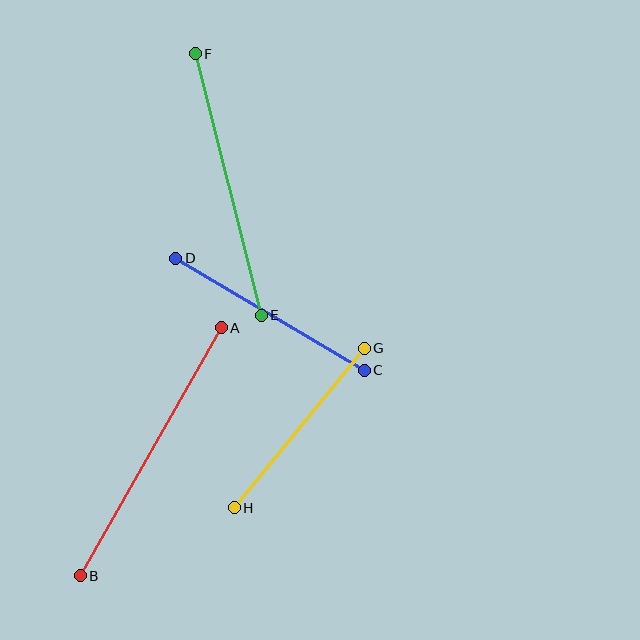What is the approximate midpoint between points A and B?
The midpoint is at approximately (151, 452) pixels.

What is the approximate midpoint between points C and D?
The midpoint is at approximately (270, 314) pixels.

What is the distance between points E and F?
The distance is approximately 270 pixels.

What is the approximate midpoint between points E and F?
The midpoint is at approximately (228, 184) pixels.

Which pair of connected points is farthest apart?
Points A and B are farthest apart.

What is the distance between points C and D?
The distance is approximately 219 pixels.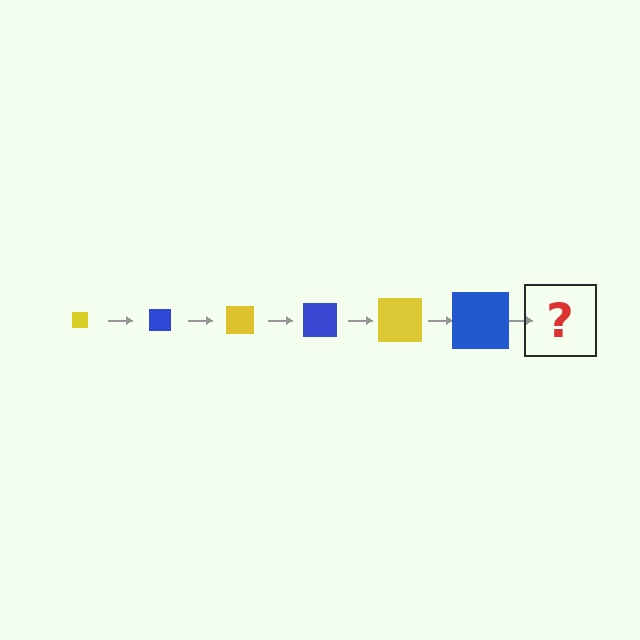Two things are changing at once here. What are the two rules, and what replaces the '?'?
The two rules are that the square grows larger each step and the color cycles through yellow and blue. The '?' should be a yellow square, larger than the previous one.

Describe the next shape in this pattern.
It should be a yellow square, larger than the previous one.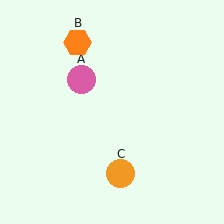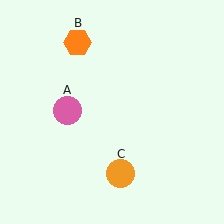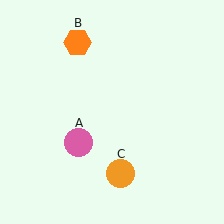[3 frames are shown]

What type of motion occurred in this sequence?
The pink circle (object A) rotated counterclockwise around the center of the scene.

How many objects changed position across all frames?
1 object changed position: pink circle (object A).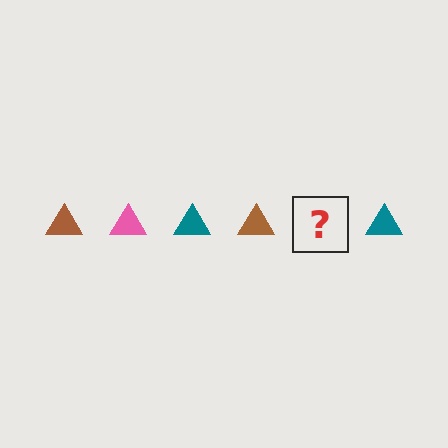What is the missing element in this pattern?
The missing element is a pink triangle.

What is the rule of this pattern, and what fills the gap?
The rule is that the pattern cycles through brown, pink, teal triangles. The gap should be filled with a pink triangle.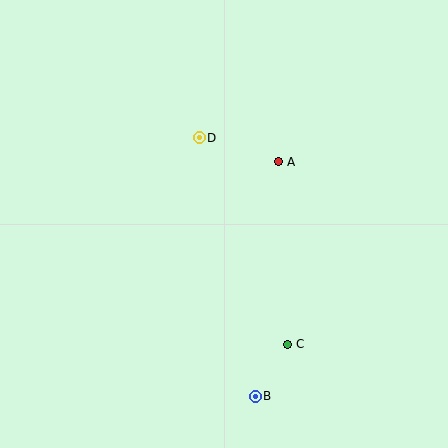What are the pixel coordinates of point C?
Point C is at (288, 344).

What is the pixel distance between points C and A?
The distance between C and A is 183 pixels.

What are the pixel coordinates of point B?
Point B is at (255, 396).